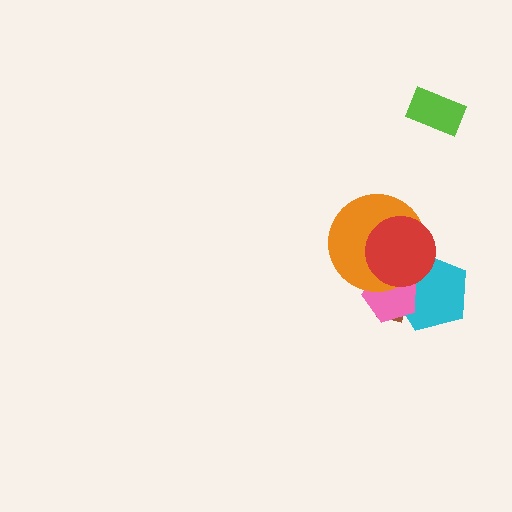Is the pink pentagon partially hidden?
Yes, it is partially covered by another shape.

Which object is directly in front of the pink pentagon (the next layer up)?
The orange circle is directly in front of the pink pentagon.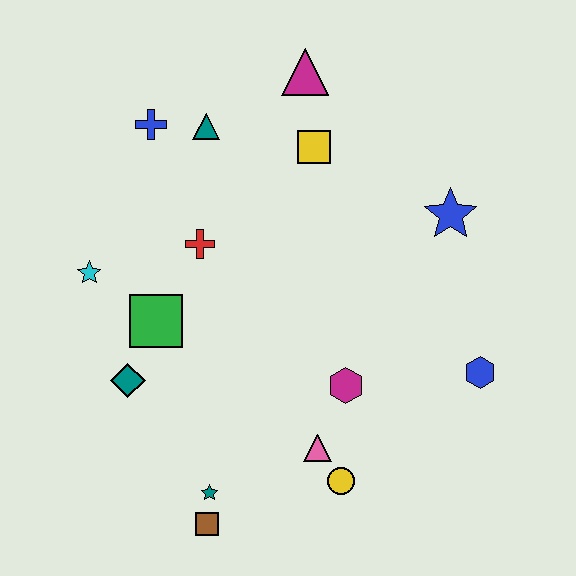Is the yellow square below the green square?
No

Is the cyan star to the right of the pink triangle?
No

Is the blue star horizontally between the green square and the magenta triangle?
No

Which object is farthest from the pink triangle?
The magenta triangle is farthest from the pink triangle.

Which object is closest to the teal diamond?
The green square is closest to the teal diamond.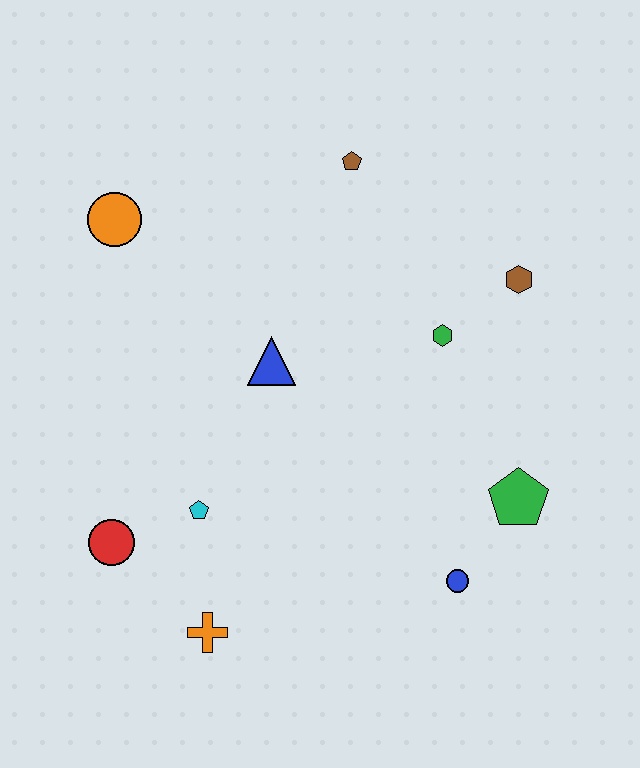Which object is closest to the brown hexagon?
The green hexagon is closest to the brown hexagon.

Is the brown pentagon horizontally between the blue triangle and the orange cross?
No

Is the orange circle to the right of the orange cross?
No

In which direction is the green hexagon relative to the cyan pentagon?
The green hexagon is to the right of the cyan pentagon.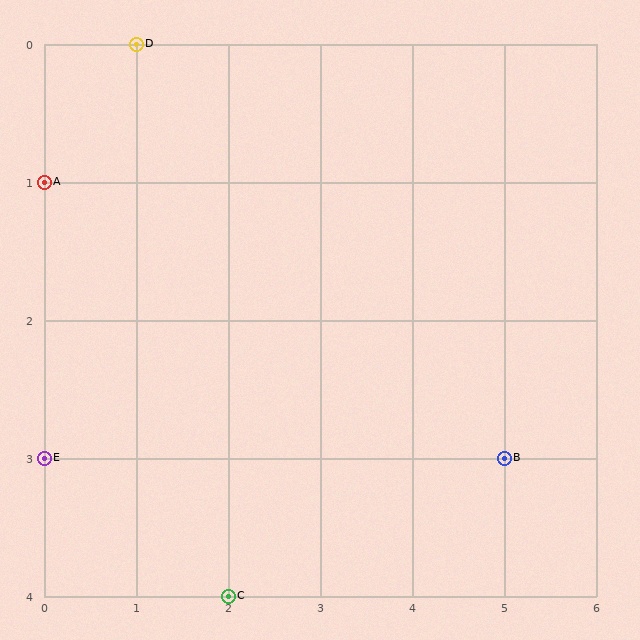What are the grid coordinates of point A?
Point A is at grid coordinates (0, 1).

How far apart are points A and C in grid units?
Points A and C are 2 columns and 3 rows apart (about 3.6 grid units diagonally).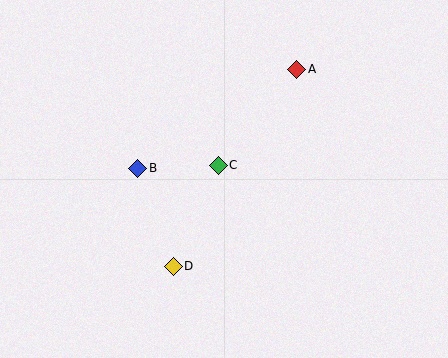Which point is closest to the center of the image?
Point C at (218, 165) is closest to the center.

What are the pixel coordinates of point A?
Point A is at (297, 69).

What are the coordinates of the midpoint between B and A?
The midpoint between B and A is at (217, 119).